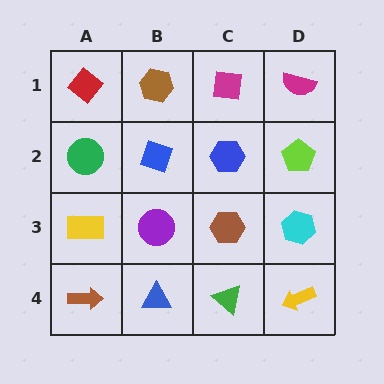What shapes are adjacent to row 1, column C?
A blue hexagon (row 2, column C), a brown hexagon (row 1, column B), a magenta semicircle (row 1, column D).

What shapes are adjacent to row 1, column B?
A blue diamond (row 2, column B), a red diamond (row 1, column A), a magenta square (row 1, column C).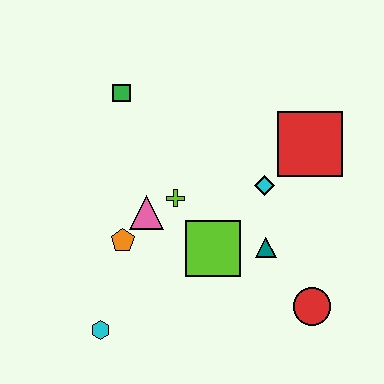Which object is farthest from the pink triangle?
The red circle is farthest from the pink triangle.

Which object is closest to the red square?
The cyan diamond is closest to the red square.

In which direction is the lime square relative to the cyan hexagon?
The lime square is to the right of the cyan hexagon.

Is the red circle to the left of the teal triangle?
No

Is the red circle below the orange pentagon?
Yes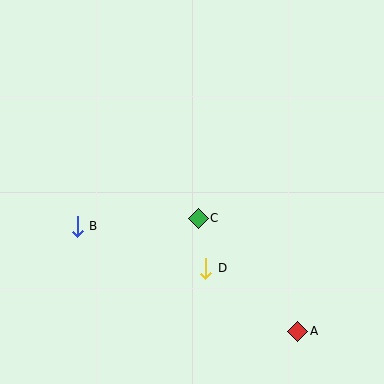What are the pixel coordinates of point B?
Point B is at (77, 226).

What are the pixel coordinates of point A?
Point A is at (298, 331).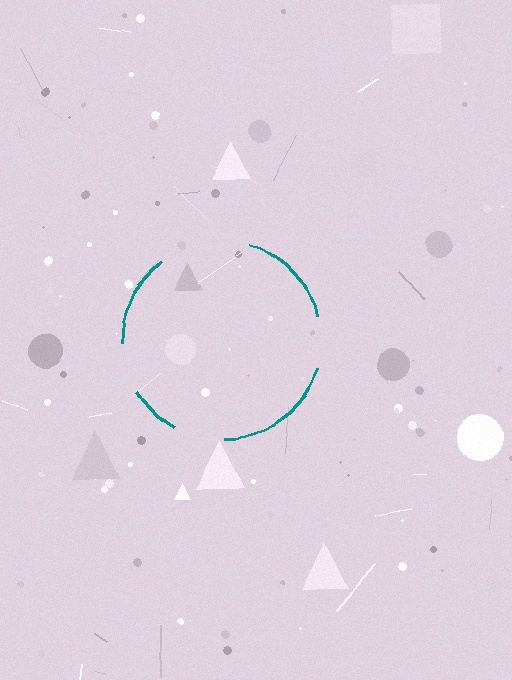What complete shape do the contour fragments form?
The contour fragments form a circle.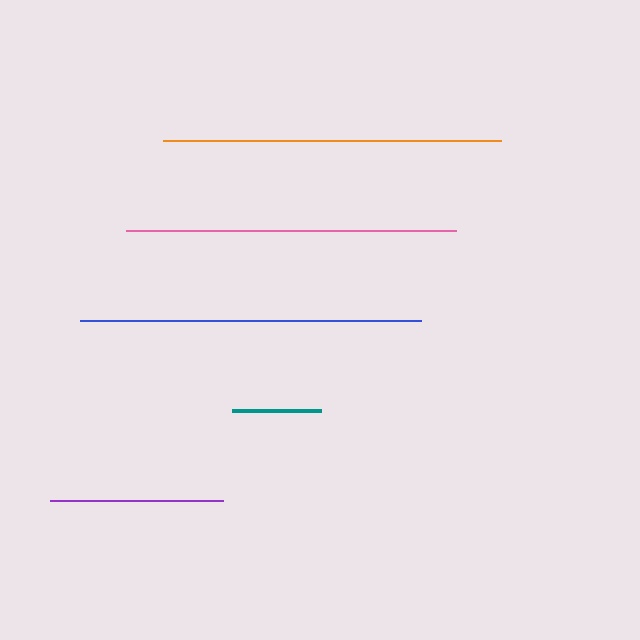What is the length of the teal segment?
The teal segment is approximately 89 pixels long.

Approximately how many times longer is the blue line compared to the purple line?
The blue line is approximately 2.0 times the length of the purple line.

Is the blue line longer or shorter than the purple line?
The blue line is longer than the purple line.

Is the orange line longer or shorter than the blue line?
The blue line is longer than the orange line.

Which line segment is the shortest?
The teal line is the shortest at approximately 89 pixels.